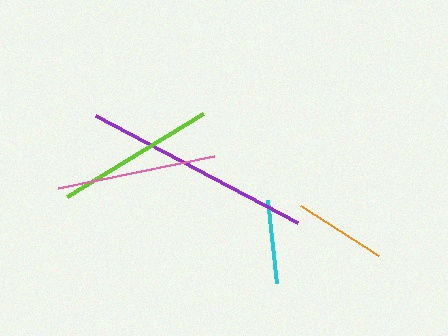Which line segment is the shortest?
The cyan line is the shortest at approximately 83 pixels.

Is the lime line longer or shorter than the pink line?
The pink line is longer than the lime line.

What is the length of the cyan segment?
The cyan segment is approximately 83 pixels long.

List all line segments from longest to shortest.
From longest to shortest: purple, pink, lime, orange, cyan.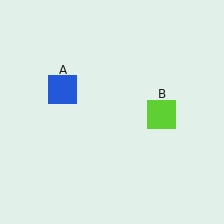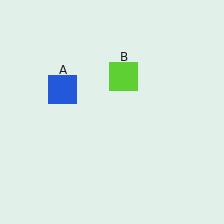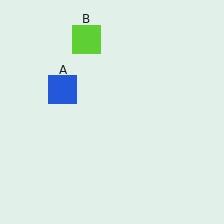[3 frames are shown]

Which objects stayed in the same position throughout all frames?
Blue square (object A) remained stationary.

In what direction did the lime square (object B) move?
The lime square (object B) moved up and to the left.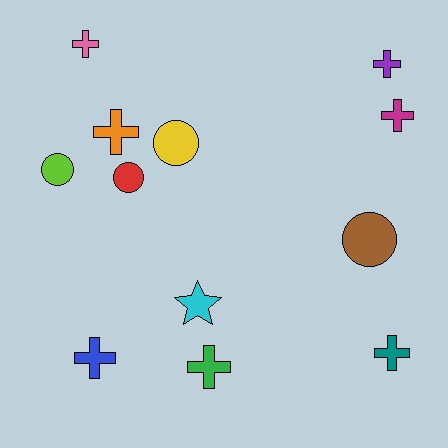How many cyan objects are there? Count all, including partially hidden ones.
There is 1 cyan object.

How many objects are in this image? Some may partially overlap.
There are 12 objects.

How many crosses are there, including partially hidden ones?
There are 7 crosses.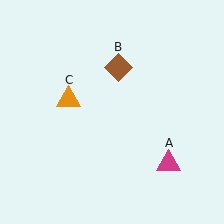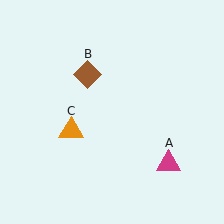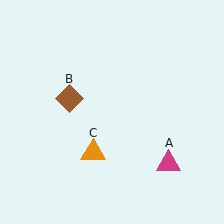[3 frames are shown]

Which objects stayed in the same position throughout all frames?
Magenta triangle (object A) remained stationary.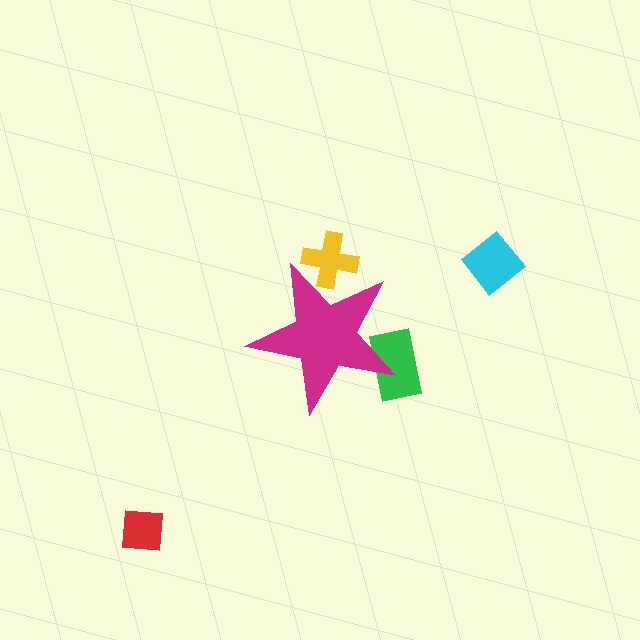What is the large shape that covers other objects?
A magenta star.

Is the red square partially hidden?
No, the red square is fully visible.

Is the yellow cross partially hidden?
Yes, the yellow cross is partially hidden behind the magenta star.